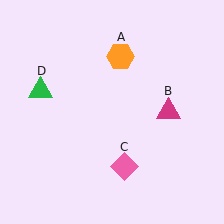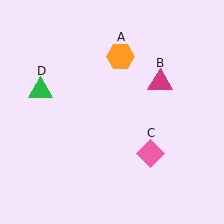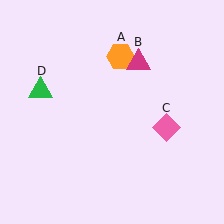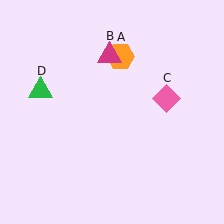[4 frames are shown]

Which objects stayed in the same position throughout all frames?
Orange hexagon (object A) and green triangle (object D) remained stationary.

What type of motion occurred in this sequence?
The magenta triangle (object B), pink diamond (object C) rotated counterclockwise around the center of the scene.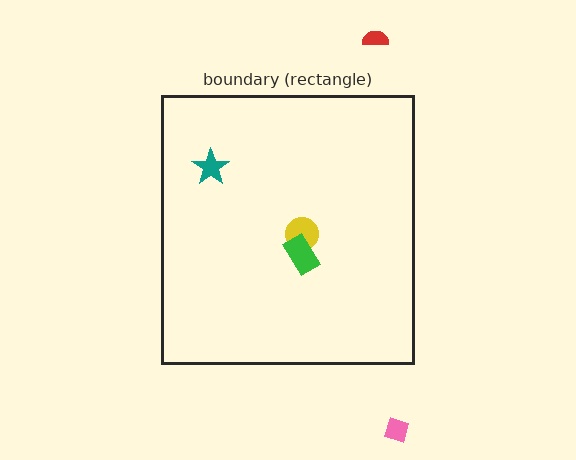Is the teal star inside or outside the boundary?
Inside.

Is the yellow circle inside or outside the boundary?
Inside.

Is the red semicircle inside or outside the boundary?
Outside.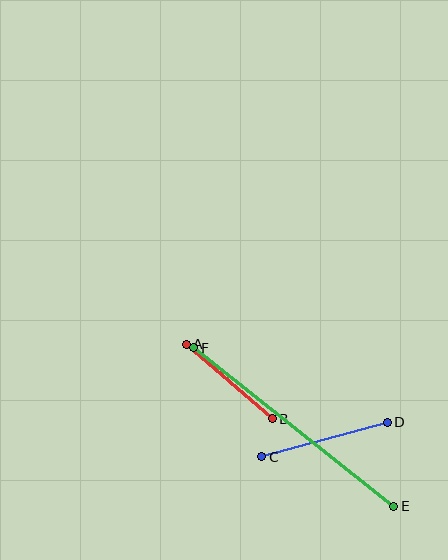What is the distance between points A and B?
The distance is approximately 114 pixels.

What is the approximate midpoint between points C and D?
The midpoint is at approximately (324, 440) pixels.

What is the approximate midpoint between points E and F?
The midpoint is at approximately (294, 427) pixels.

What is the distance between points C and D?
The distance is approximately 130 pixels.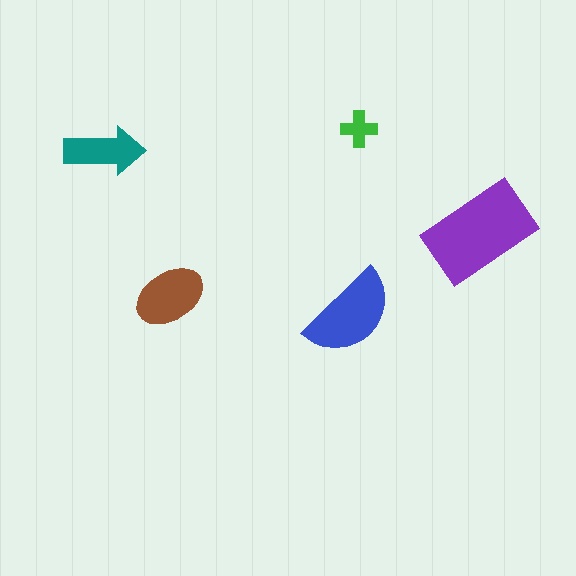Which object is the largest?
The purple rectangle.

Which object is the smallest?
The green cross.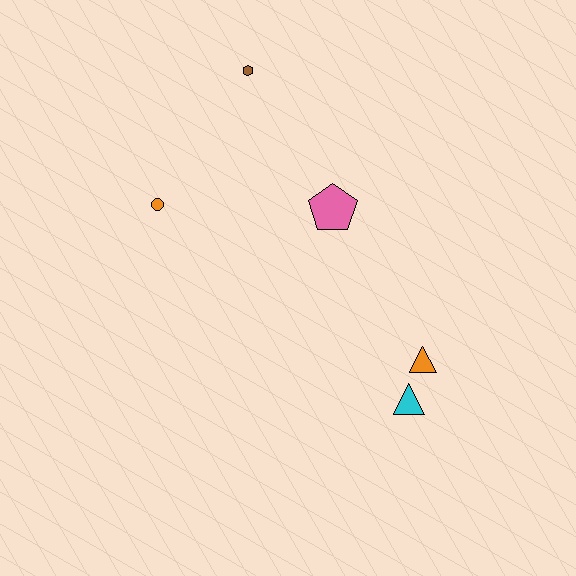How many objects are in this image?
There are 5 objects.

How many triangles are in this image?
There are 2 triangles.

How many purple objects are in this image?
There are no purple objects.